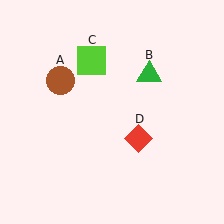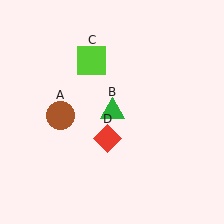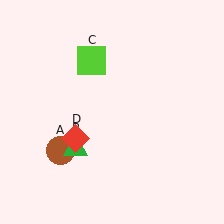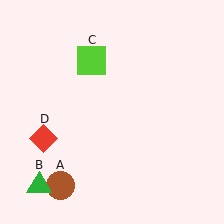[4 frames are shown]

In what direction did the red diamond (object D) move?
The red diamond (object D) moved left.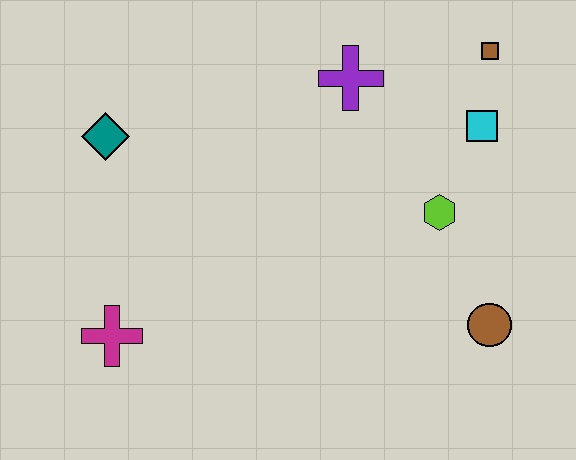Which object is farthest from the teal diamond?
The brown circle is farthest from the teal diamond.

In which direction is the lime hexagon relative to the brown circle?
The lime hexagon is above the brown circle.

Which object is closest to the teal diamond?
The magenta cross is closest to the teal diamond.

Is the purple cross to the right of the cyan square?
No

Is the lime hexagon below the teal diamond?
Yes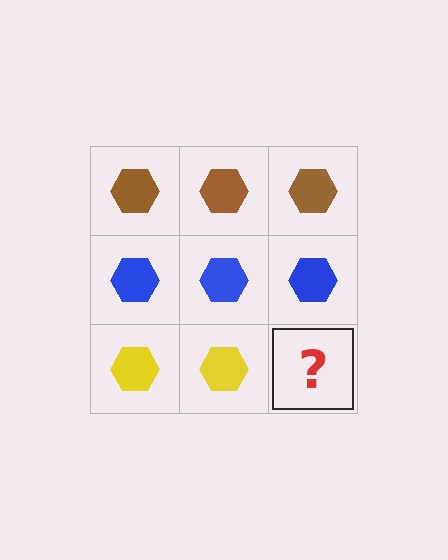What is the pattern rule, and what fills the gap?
The rule is that each row has a consistent color. The gap should be filled with a yellow hexagon.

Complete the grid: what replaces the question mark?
The question mark should be replaced with a yellow hexagon.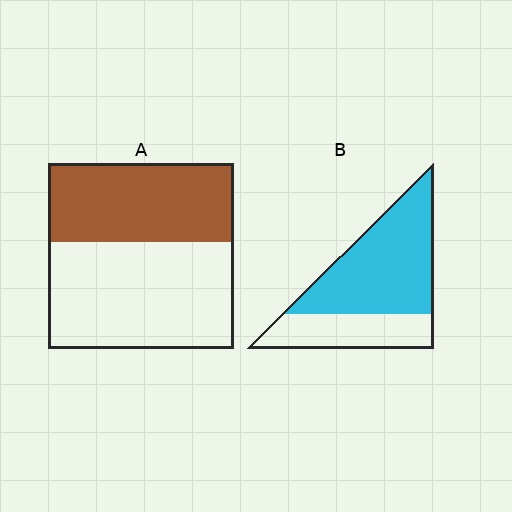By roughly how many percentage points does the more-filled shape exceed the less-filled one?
By roughly 25 percentage points (B over A).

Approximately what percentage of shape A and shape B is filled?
A is approximately 40% and B is approximately 65%.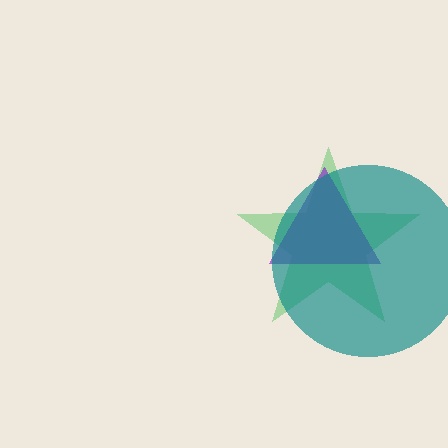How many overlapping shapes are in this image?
There are 3 overlapping shapes in the image.